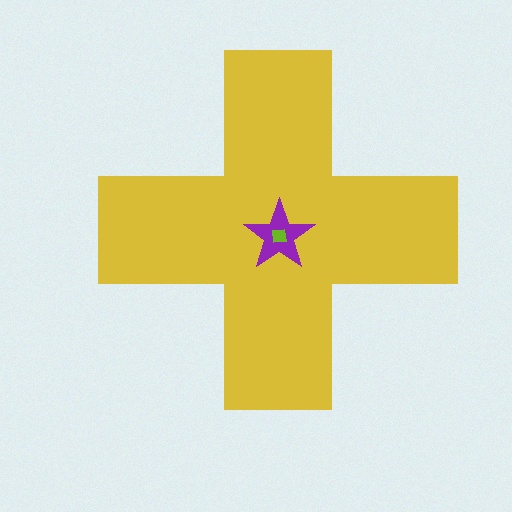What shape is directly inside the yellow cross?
The purple star.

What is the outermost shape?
The yellow cross.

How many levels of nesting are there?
3.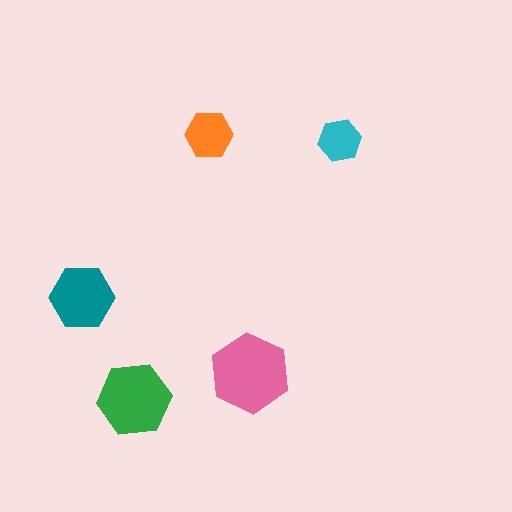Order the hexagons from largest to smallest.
the pink one, the green one, the teal one, the orange one, the cyan one.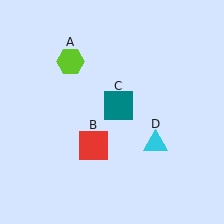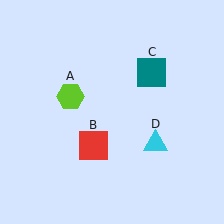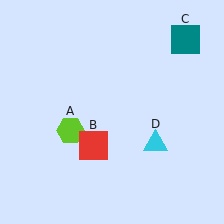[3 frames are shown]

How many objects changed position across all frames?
2 objects changed position: lime hexagon (object A), teal square (object C).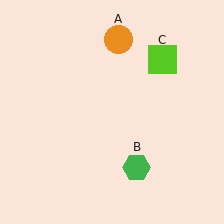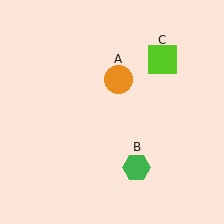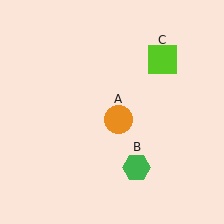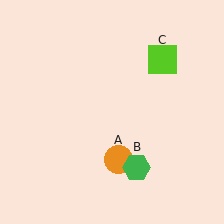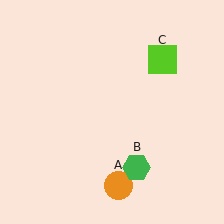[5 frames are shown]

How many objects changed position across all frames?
1 object changed position: orange circle (object A).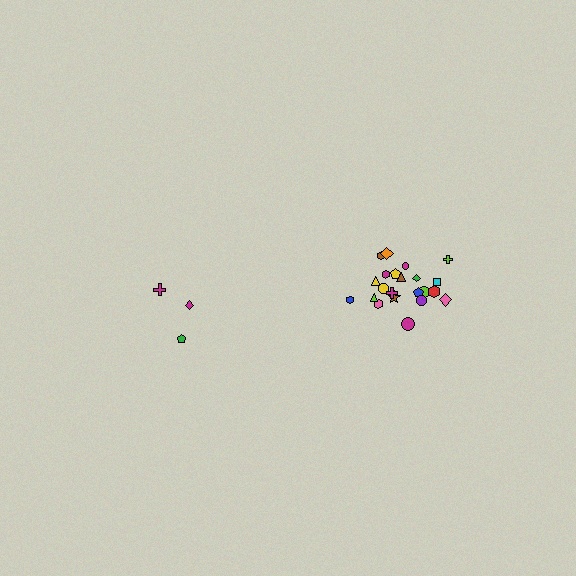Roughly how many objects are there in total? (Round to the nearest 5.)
Roughly 25 objects in total.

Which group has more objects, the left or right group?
The right group.